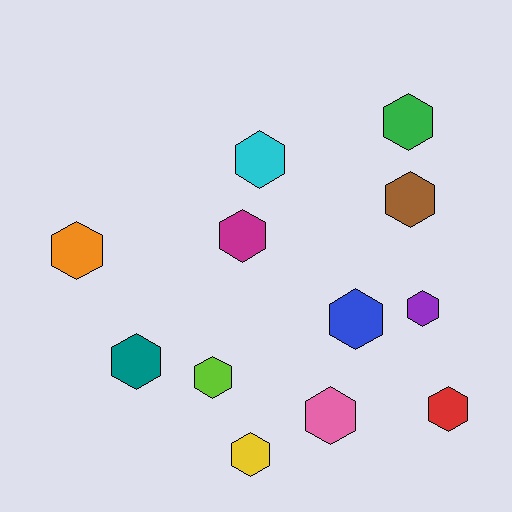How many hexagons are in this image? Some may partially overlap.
There are 12 hexagons.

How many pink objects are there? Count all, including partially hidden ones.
There is 1 pink object.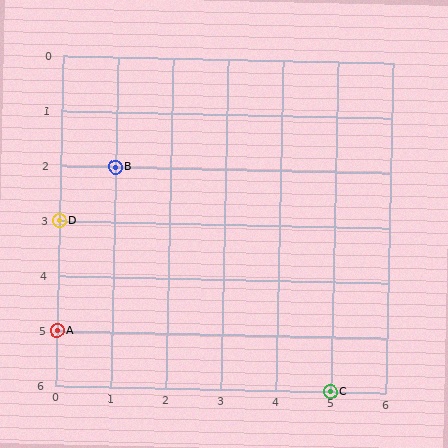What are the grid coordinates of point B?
Point B is at grid coordinates (1, 2).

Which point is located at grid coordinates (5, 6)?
Point C is at (5, 6).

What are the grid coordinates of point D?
Point D is at grid coordinates (0, 3).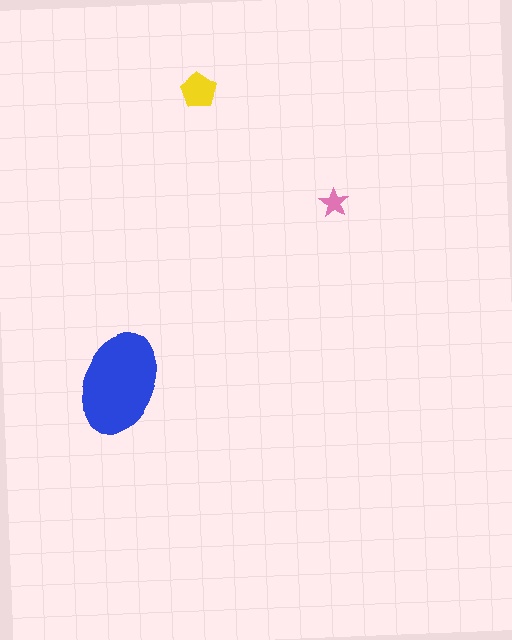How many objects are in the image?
There are 3 objects in the image.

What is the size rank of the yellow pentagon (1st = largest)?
2nd.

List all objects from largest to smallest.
The blue ellipse, the yellow pentagon, the pink star.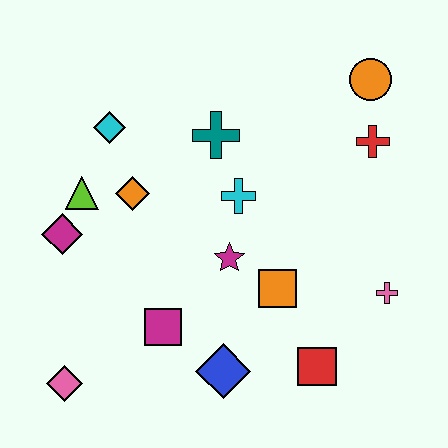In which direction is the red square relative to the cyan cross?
The red square is below the cyan cross.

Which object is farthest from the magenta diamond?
The orange circle is farthest from the magenta diamond.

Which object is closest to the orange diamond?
The lime triangle is closest to the orange diamond.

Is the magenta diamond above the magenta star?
Yes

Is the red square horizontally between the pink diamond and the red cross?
Yes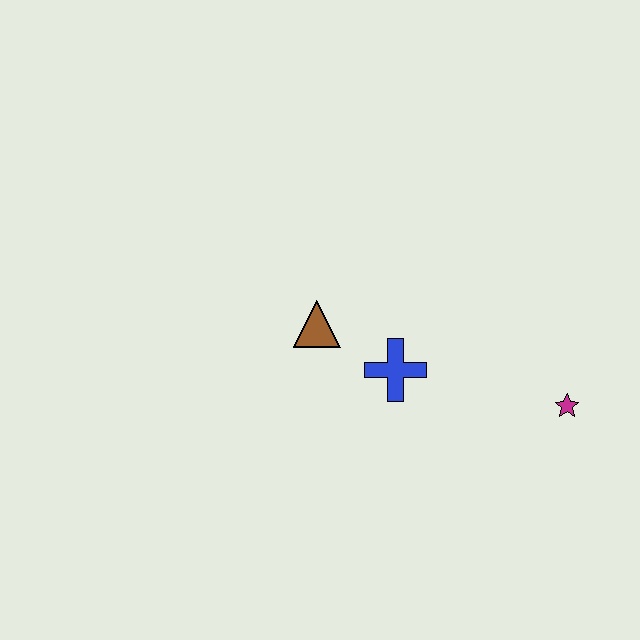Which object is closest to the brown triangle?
The blue cross is closest to the brown triangle.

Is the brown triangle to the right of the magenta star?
No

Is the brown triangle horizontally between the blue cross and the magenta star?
No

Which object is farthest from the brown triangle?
The magenta star is farthest from the brown triangle.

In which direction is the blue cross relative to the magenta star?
The blue cross is to the left of the magenta star.